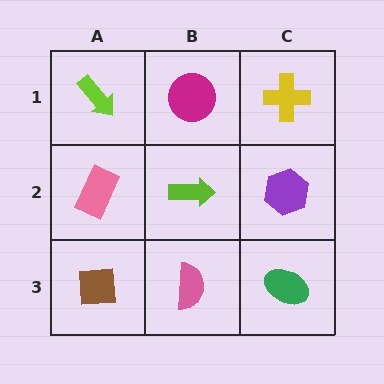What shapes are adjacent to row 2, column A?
A lime arrow (row 1, column A), a brown square (row 3, column A), a lime arrow (row 2, column B).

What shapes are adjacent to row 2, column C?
A yellow cross (row 1, column C), a green ellipse (row 3, column C), a lime arrow (row 2, column B).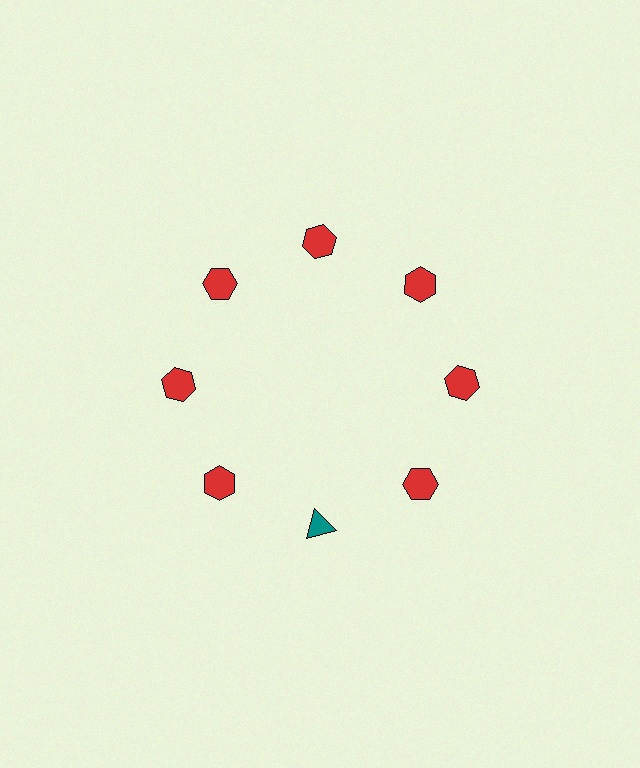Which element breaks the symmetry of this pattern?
The teal triangle at roughly the 6 o'clock position breaks the symmetry. All other shapes are red hexagons.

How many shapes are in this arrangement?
There are 8 shapes arranged in a ring pattern.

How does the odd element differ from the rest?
It differs in both color (teal instead of red) and shape (triangle instead of hexagon).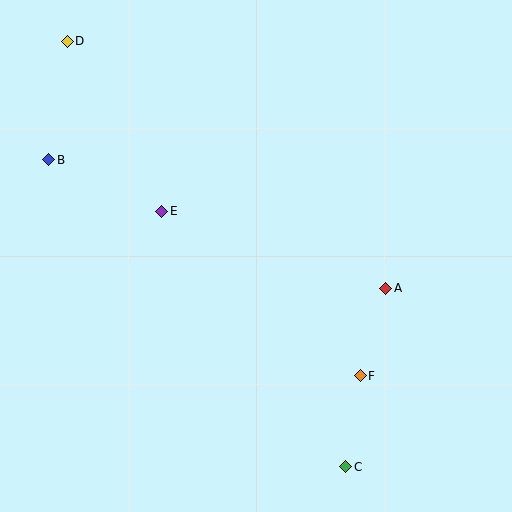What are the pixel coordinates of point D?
Point D is at (67, 41).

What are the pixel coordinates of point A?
Point A is at (386, 288).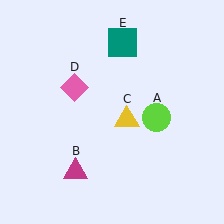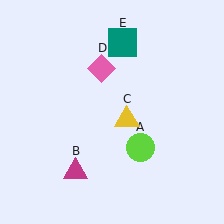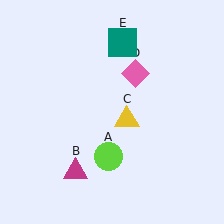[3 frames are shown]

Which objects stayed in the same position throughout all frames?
Magenta triangle (object B) and yellow triangle (object C) and teal square (object E) remained stationary.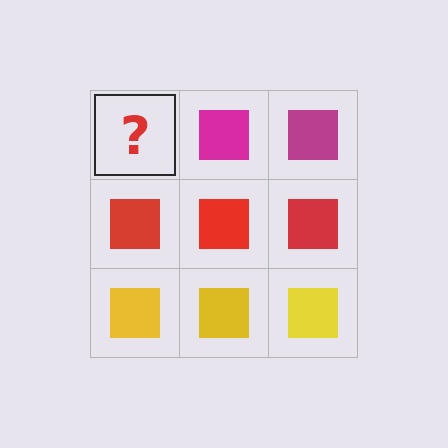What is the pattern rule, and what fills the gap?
The rule is that each row has a consistent color. The gap should be filled with a magenta square.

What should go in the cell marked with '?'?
The missing cell should contain a magenta square.